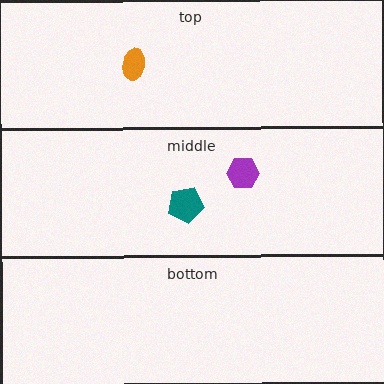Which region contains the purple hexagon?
The middle region.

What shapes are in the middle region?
The teal pentagon, the purple hexagon.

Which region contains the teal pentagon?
The middle region.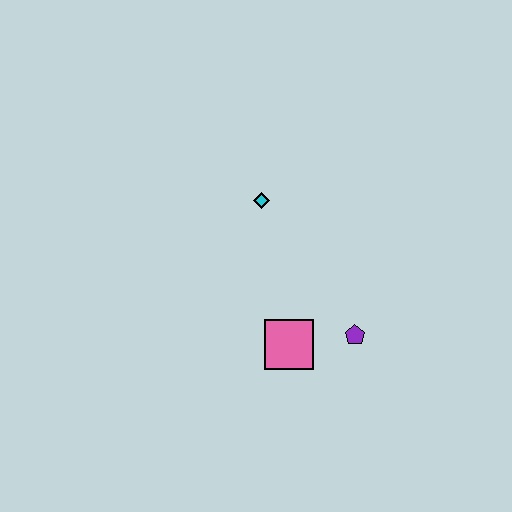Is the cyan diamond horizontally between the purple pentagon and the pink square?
No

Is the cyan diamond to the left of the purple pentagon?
Yes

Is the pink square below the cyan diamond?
Yes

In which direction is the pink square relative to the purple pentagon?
The pink square is to the left of the purple pentagon.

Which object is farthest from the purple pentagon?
The cyan diamond is farthest from the purple pentagon.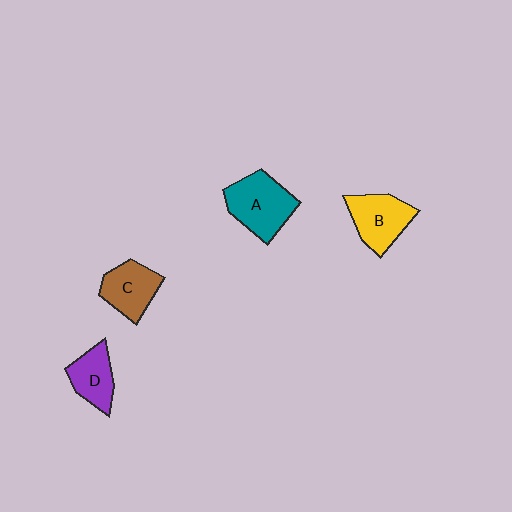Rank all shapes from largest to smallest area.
From largest to smallest: A (teal), B (yellow), C (brown), D (purple).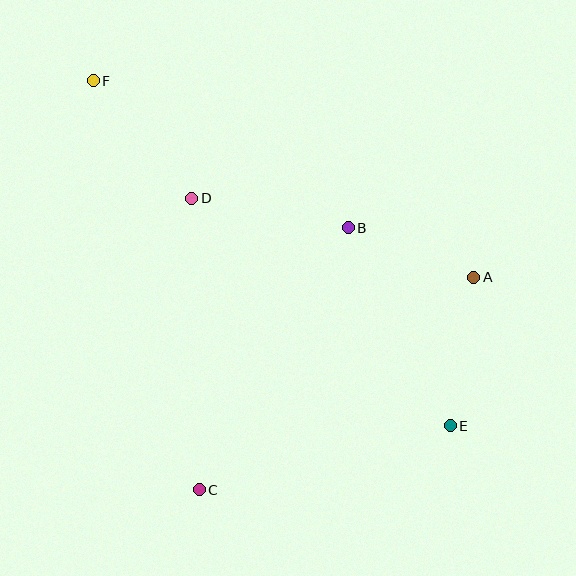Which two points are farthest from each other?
Points E and F are farthest from each other.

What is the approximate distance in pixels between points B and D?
The distance between B and D is approximately 160 pixels.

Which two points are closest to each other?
Points A and B are closest to each other.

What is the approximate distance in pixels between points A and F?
The distance between A and F is approximately 428 pixels.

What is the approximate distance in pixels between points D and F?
The distance between D and F is approximately 153 pixels.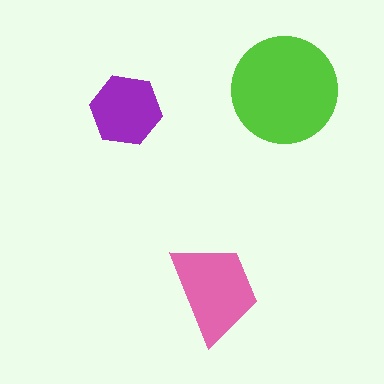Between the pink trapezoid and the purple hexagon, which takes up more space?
The pink trapezoid.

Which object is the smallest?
The purple hexagon.